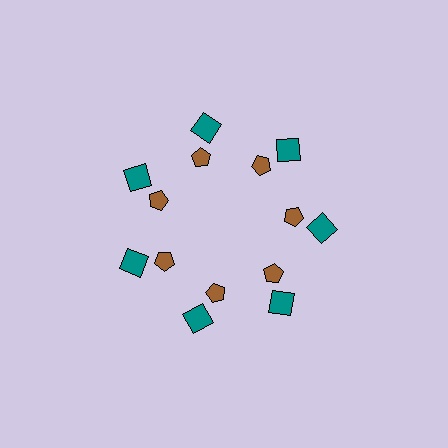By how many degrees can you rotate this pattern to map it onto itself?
The pattern maps onto itself every 51 degrees of rotation.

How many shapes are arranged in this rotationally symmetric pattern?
There are 14 shapes, arranged in 7 groups of 2.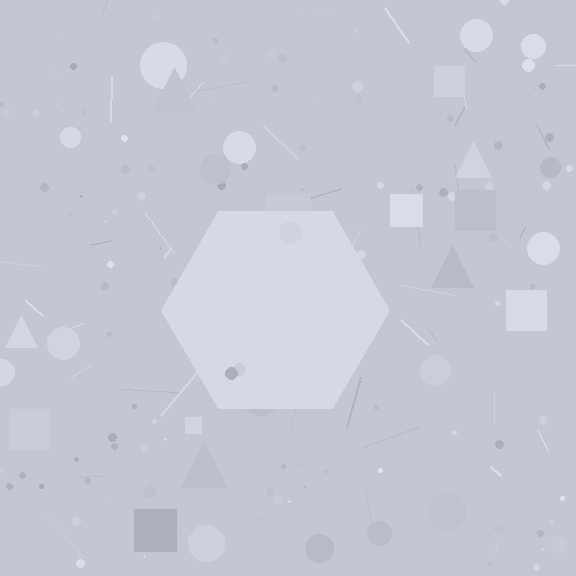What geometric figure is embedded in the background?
A hexagon is embedded in the background.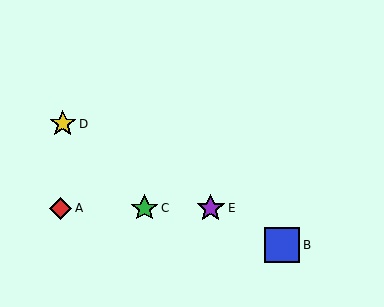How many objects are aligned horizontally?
3 objects (A, C, E) are aligned horizontally.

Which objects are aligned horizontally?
Objects A, C, E are aligned horizontally.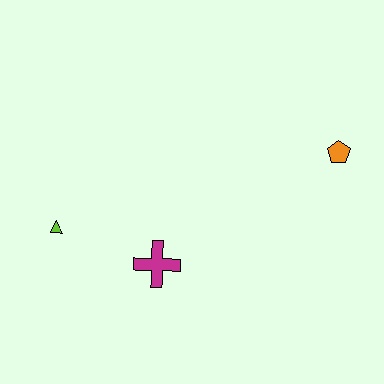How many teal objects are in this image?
There are no teal objects.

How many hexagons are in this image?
There are no hexagons.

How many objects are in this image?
There are 3 objects.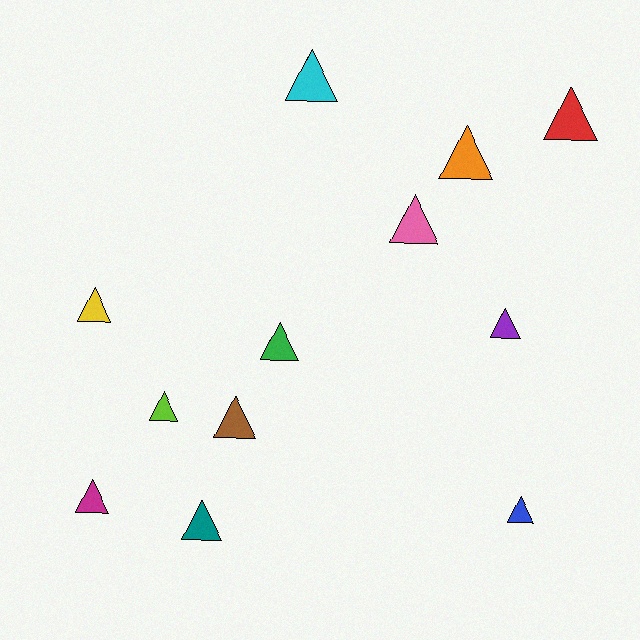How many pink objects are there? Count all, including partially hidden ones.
There is 1 pink object.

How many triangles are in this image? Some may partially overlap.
There are 12 triangles.